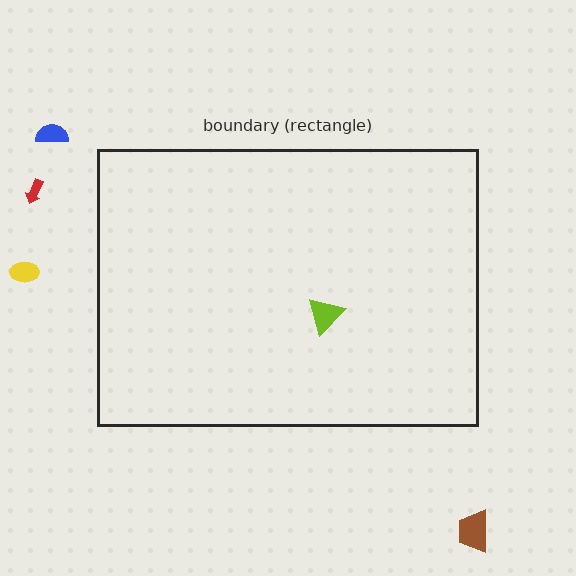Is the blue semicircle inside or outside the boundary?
Outside.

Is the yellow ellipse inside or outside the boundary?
Outside.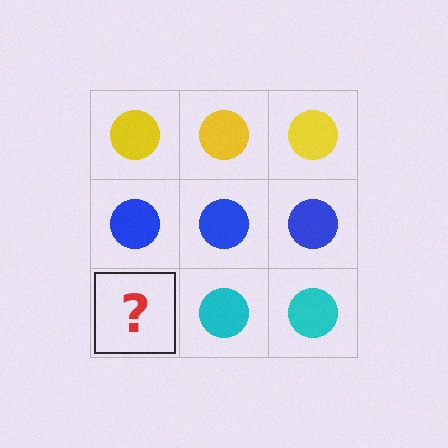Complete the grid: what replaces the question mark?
The question mark should be replaced with a cyan circle.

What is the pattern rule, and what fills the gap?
The rule is that each row has a consistent color. The gap should be filled with a cyan circle.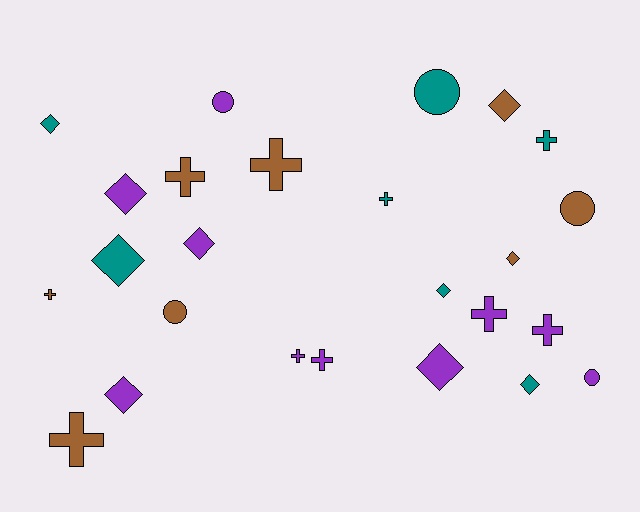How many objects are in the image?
There are 25 objects.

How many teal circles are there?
There is 1 teal circle.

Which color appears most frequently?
Purple, with 10 objects.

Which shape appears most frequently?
Cross, with 10 objects.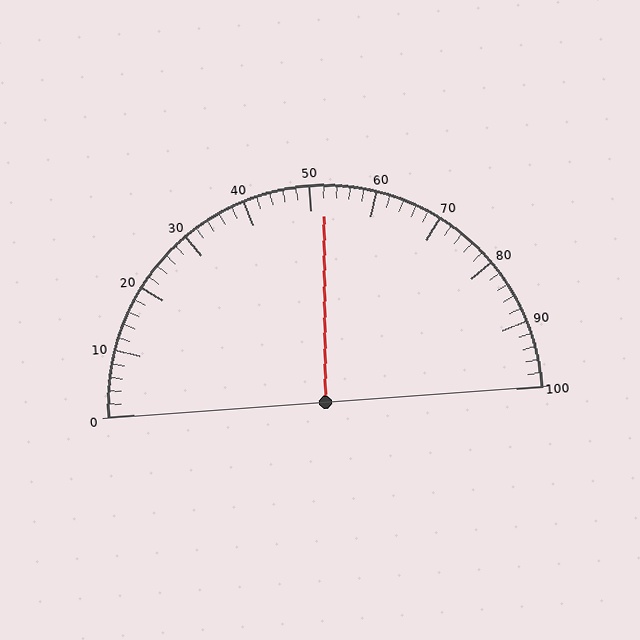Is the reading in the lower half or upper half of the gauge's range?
The reading is in the upper half of the range (0 to 100).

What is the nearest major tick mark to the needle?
The nearest major tick mark is 50.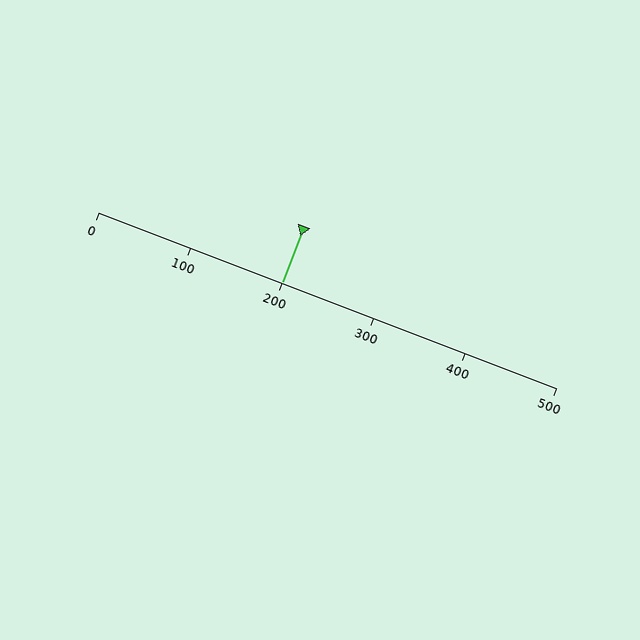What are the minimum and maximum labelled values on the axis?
The axis runs from 0 to 500.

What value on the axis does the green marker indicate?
The marker indicates approximately 200.